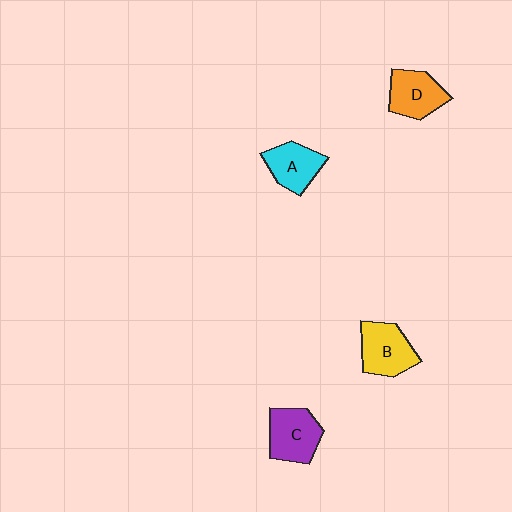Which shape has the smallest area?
Shape A (cyan).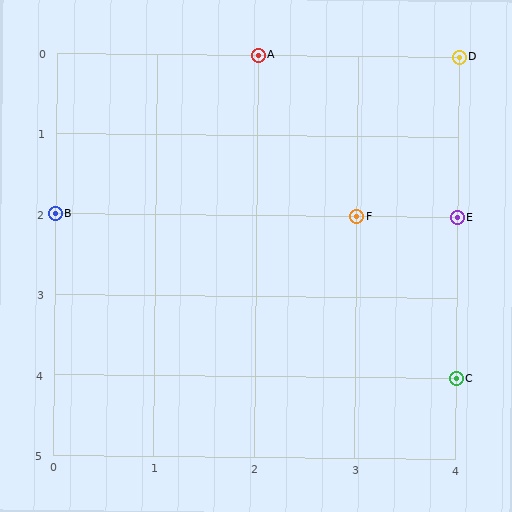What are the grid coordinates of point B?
Point B is at grid coordinates (0, 2).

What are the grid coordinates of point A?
Point A is at grid coordinates (2, 0).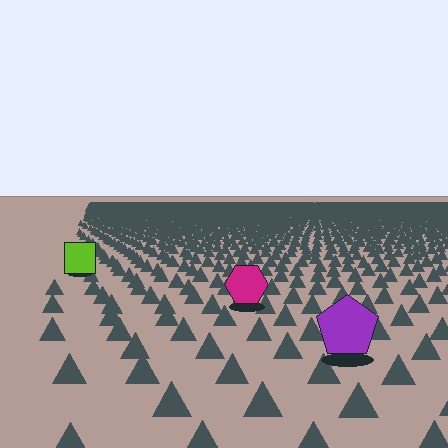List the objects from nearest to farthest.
From nearest to farthest: the purple pentagon, the magenta hexagon, the lime square.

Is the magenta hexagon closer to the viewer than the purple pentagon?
No. The purple pentagon is closer — you can tell from the texture gradient: the ground texture is coarser near it.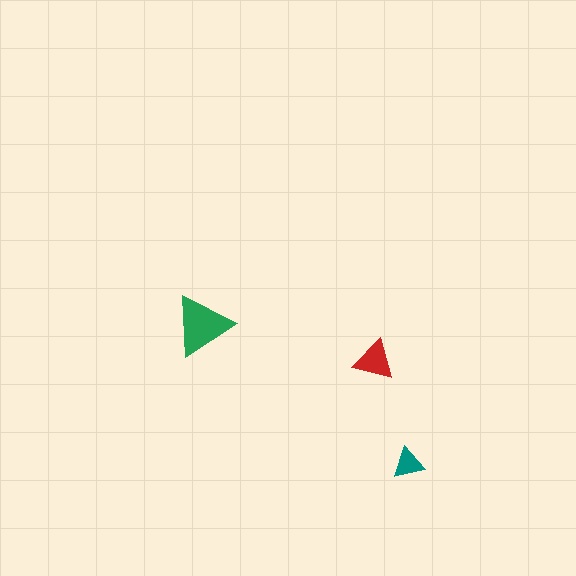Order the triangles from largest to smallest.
the green one, the red one, the teal one.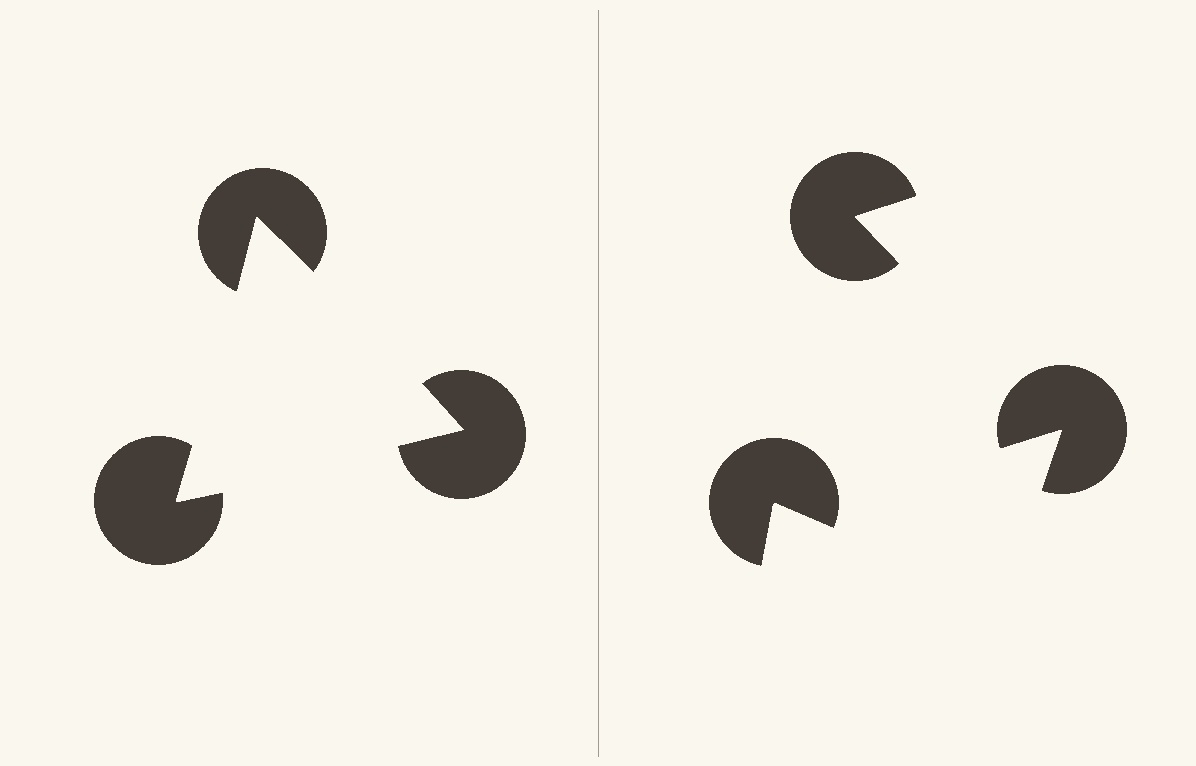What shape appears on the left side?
An illusory triangle.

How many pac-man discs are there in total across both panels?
6 — 3 on each side.